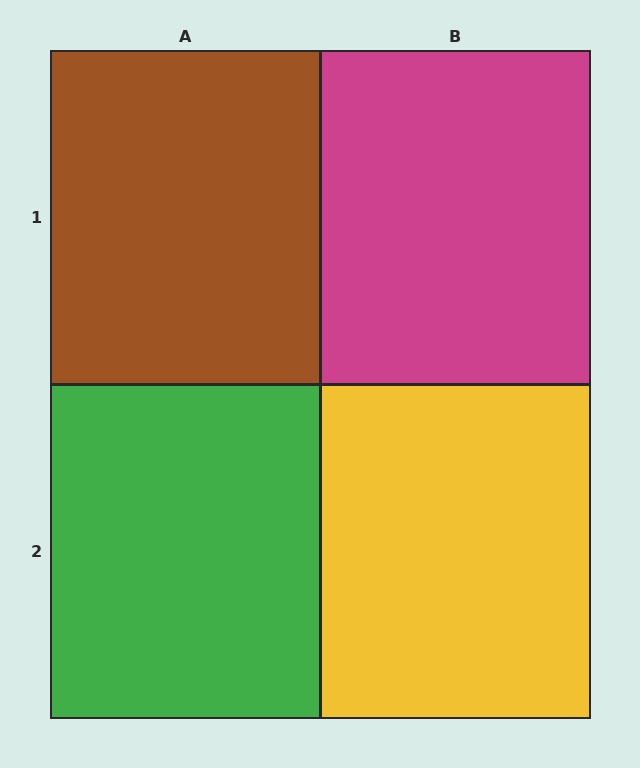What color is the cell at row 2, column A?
Green.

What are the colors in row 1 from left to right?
Brown, magenta.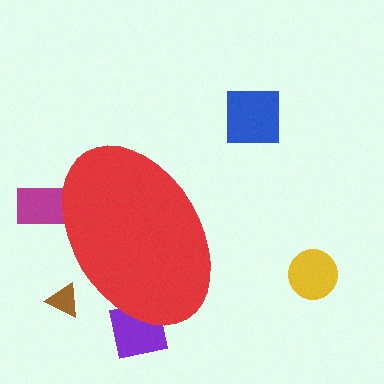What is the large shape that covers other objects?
A red ellipse.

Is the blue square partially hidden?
No, the blue square is fully visible.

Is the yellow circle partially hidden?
No, the yellow circle is fully visible.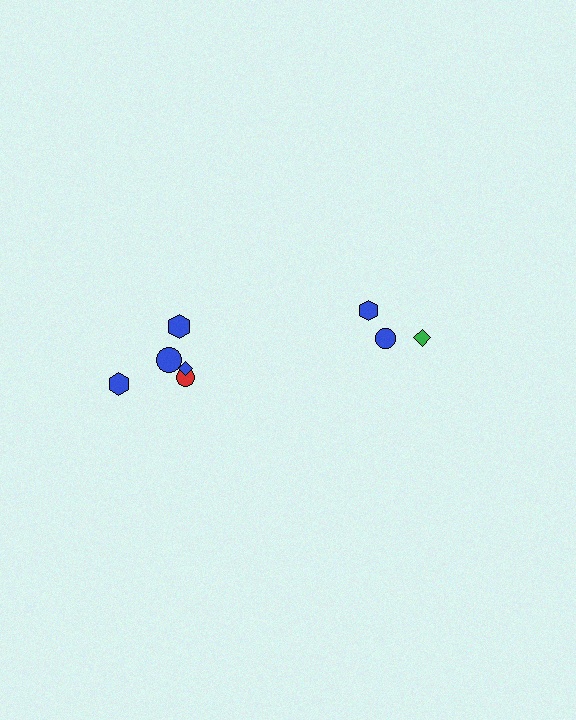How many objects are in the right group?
There are 3 objects.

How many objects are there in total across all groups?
There are 8 objects.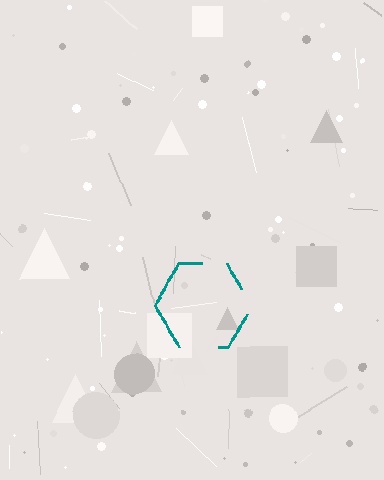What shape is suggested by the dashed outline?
The dashed outline suggests a hexagon.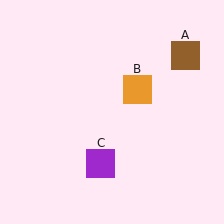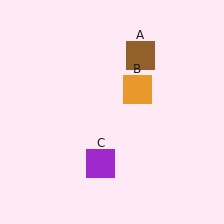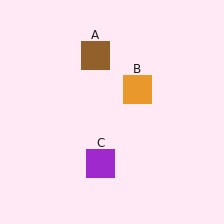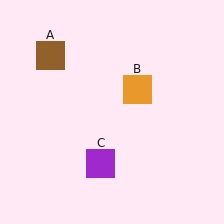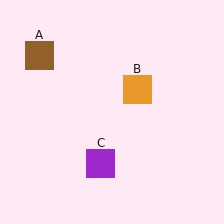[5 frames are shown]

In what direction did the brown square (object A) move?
The brown square (object A) moved left.